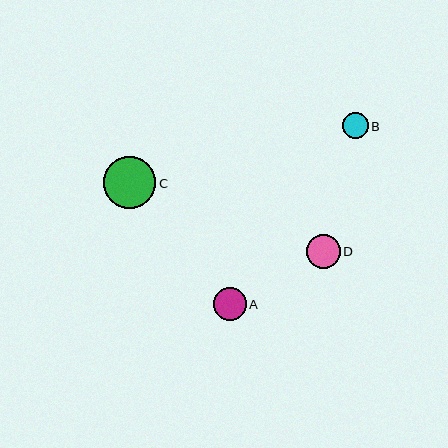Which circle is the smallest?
Circle B is the smallest with a size of approximately 26 pixels.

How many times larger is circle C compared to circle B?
Circle C is approximately 2.0 times the size of circle B.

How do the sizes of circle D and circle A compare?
Circle D and circle A are approximately the same size.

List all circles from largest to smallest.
From largest to smallest: C, D, A, B.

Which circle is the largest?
Circle C is the largest with a size of approximately 52 pixels.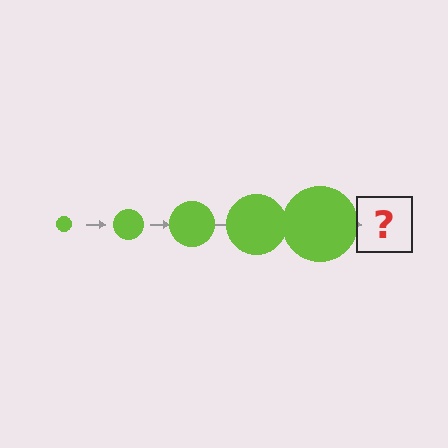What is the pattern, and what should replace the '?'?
The pattern is that the circle gets progressively larger each step. The '?' should be a lime circle, larger than the previous one.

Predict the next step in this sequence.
The next step is a lime circle, larger than the previous one.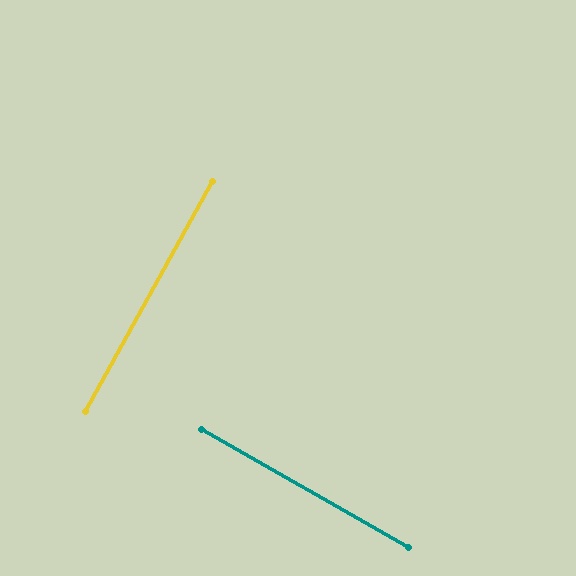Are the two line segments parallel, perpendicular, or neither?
Perpendicular — they meet at approximately 89°.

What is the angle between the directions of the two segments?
Approximately 89 degrees.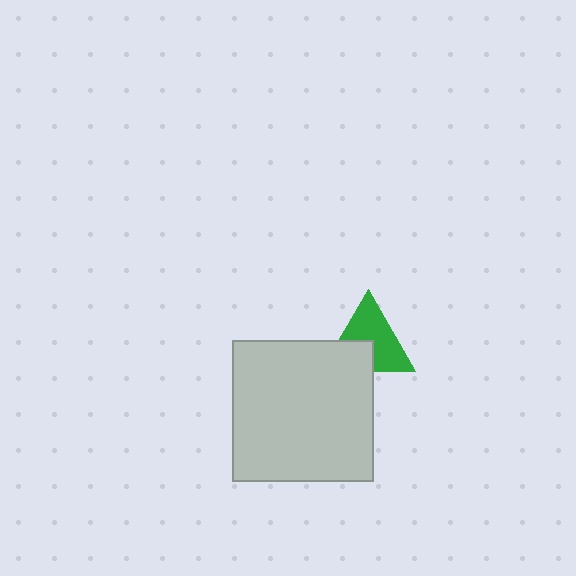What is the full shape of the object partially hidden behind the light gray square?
The partially hidden object is a green triangle.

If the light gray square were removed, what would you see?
You would see the complete green triangle.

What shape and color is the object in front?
The object in front is a light gray square.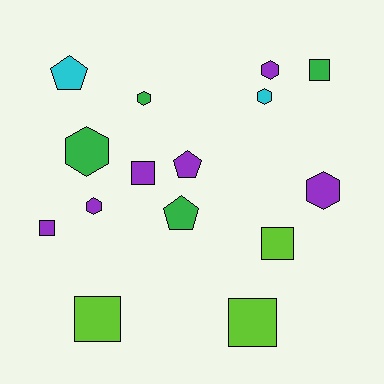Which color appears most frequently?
Purple, with 6 objects.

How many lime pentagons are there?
There are no lime pentagons.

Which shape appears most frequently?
Hexagon, with 6 objects.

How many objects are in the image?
There are 15 objects.